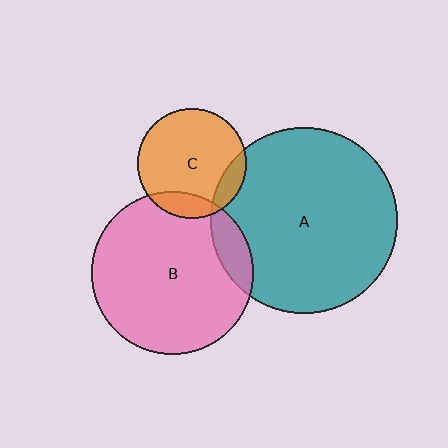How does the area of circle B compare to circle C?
Approximately 2.2 times.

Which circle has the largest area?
Circle A (teal).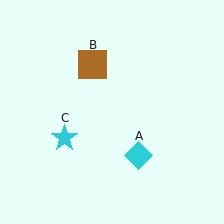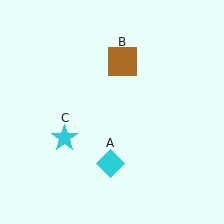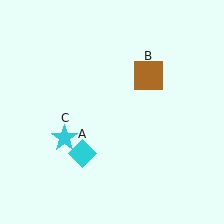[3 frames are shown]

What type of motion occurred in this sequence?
The cyan diamond (object A), brown square (object B) rotated clockwise around the center of the scene.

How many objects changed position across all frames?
2 objects changed position: cyan diamond (object A), brown square (object B).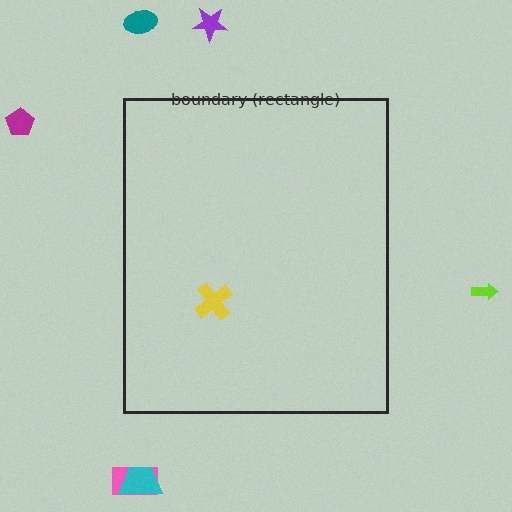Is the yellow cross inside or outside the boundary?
Inside.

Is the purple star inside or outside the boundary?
Outside.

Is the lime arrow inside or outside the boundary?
Outside.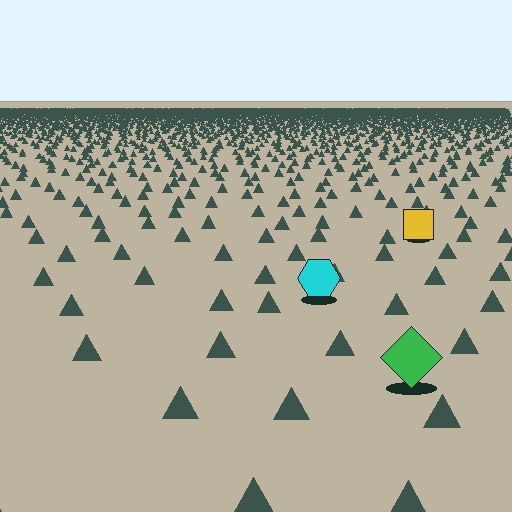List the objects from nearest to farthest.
From nearest to farthest: the green diamond, the cyan hexagon, the yellow square.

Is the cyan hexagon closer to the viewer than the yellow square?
Yes. The cyan hexagon is closer — you can tell from the texture gradient: the ground texture is coarser near it.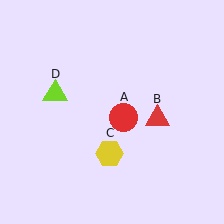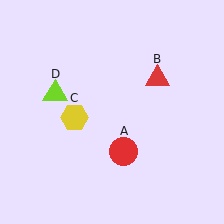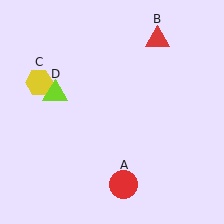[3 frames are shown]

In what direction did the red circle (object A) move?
The red circle (object A) moved down.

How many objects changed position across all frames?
3 objects changed position: red circle (object A), red triangle (object B), yellow hexagon (object C).